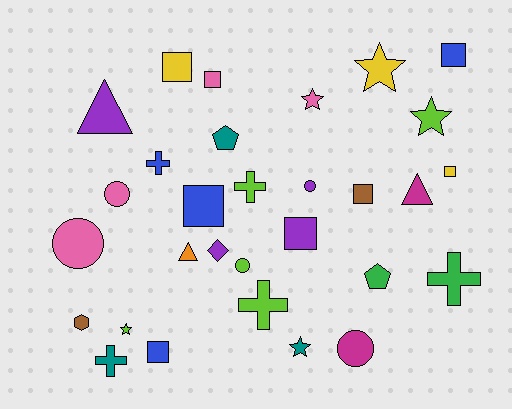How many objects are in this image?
There are 30 objects.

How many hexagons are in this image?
There is 1 hexagon.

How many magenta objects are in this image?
There are 2 magenta objects.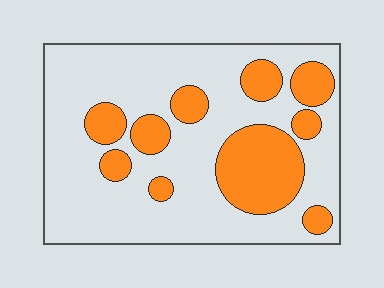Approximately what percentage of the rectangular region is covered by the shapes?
Approximately 25%.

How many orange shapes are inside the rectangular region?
10.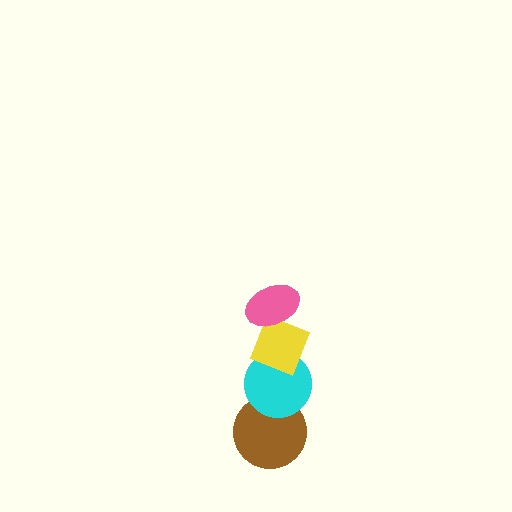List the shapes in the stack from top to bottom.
From top to bottom: the pink ellipse, the yellow diamond, the cyan circle, the brown circle.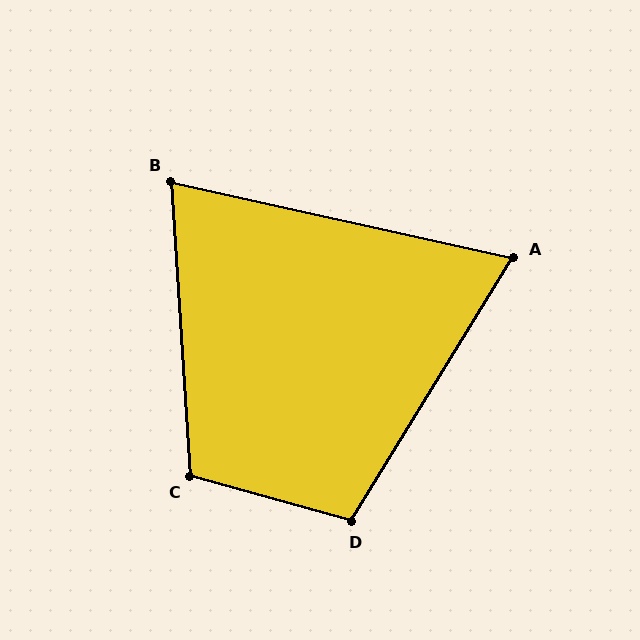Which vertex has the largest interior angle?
C, at approximately 109 degrees.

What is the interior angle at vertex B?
Approximately 74 degrees (acute).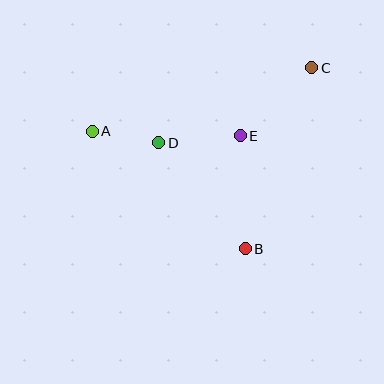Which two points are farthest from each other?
Points A and C are farthest from each other.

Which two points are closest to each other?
Points A and D are closest to each other.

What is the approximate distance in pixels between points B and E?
The distance between B and E is approximately 113 pixels.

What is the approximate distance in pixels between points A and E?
The distance between A and E is approximately 148 pixels.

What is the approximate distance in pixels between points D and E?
The distance between D and E is approximately 82 pixels.